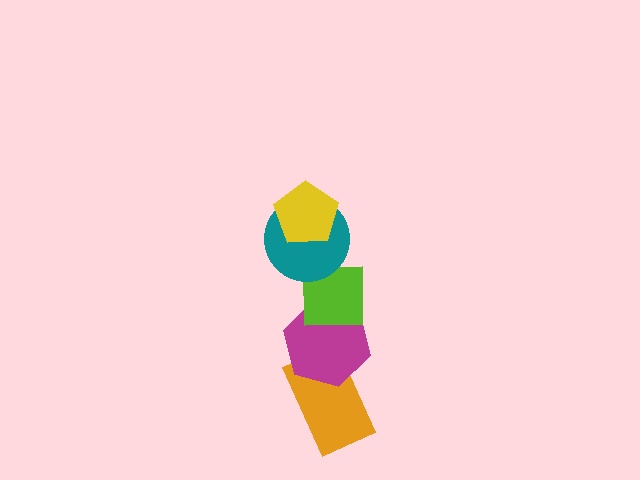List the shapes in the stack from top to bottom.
From top to bottom: the yellow pentagon, the teal circle, the lime square, the magenta hexagon, the orange rectangle.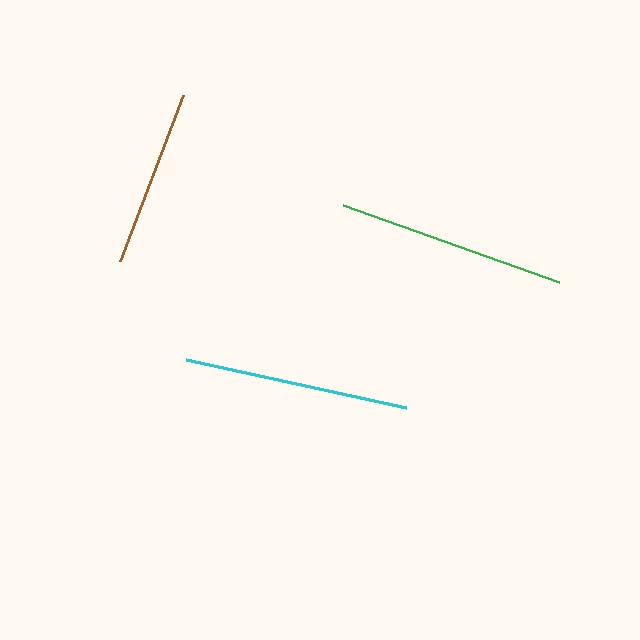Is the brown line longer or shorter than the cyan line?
The cyan line is longer than the brown line.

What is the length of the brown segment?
The brown segment is approximately 177 pixels long.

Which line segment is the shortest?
The brown line is the shortest at approximately 177 pixels.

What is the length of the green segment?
The green segment is approximately 229 pixels long.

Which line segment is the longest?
The green line is the longest at approximately 229 pixels.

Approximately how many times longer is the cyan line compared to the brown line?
The cyan line is approximately 1.3 times the length of the brown line.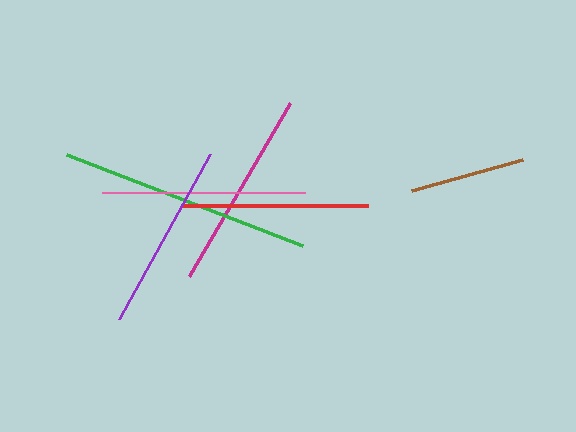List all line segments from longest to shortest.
From longest to shortest: green, pink, magenta, purple, red, brown.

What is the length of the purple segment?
The purple segment is approximately 188 pixels long.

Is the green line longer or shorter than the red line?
The green line is longer than the red line.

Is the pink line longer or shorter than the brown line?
The pink line is longer than the brown line.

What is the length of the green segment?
The green segment is approximately 253 pixels long.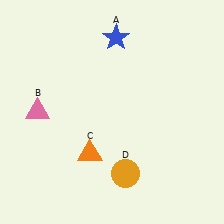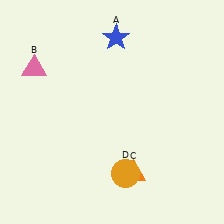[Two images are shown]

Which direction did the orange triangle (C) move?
The orange triangle (C) moved right.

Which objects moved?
The objects that moved are: the pink triangle (B), the orange triangle (C).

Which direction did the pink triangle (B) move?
The pink triangle (B) moved up.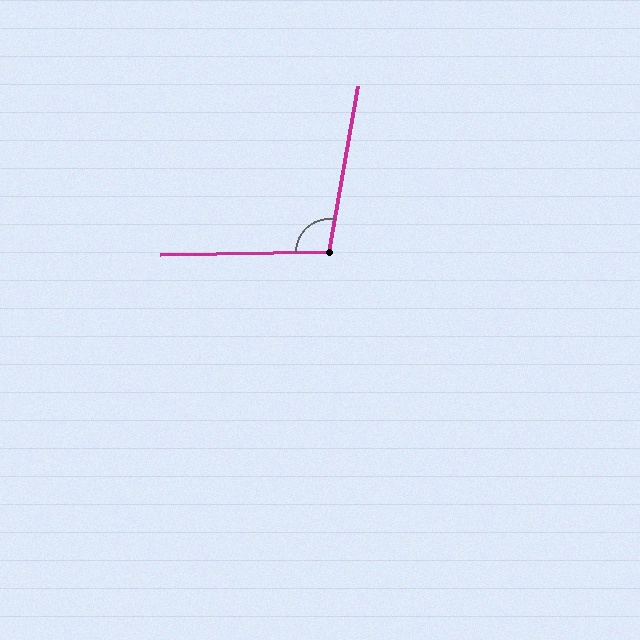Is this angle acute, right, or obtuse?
It is obtuse.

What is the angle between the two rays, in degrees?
Approximately 101 degrees.